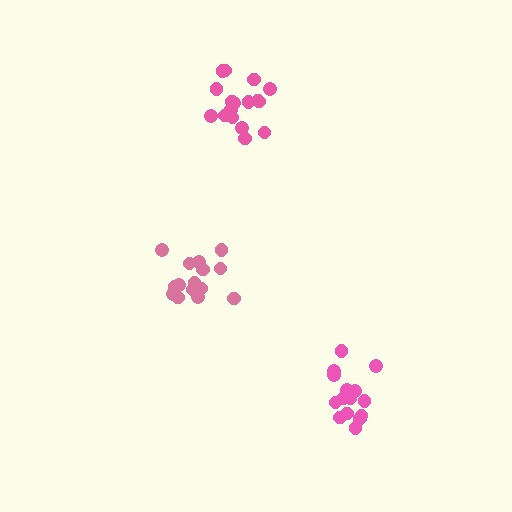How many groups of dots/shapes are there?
There are 3 groups.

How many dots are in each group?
Group 1: 15 dots, Group 2: 15 dots, Group 3: 17 dots (47 total).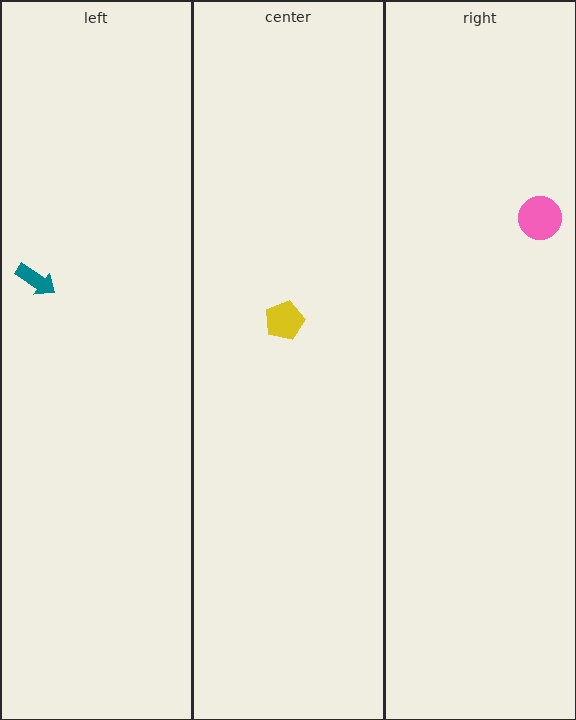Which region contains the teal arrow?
The left region.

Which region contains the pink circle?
The right region.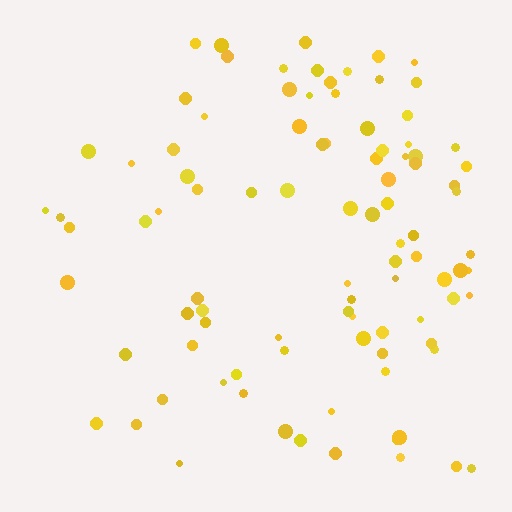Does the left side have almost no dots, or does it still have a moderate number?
Still a moderate number, just noticeably fewer than the right.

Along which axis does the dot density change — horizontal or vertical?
Horizontal.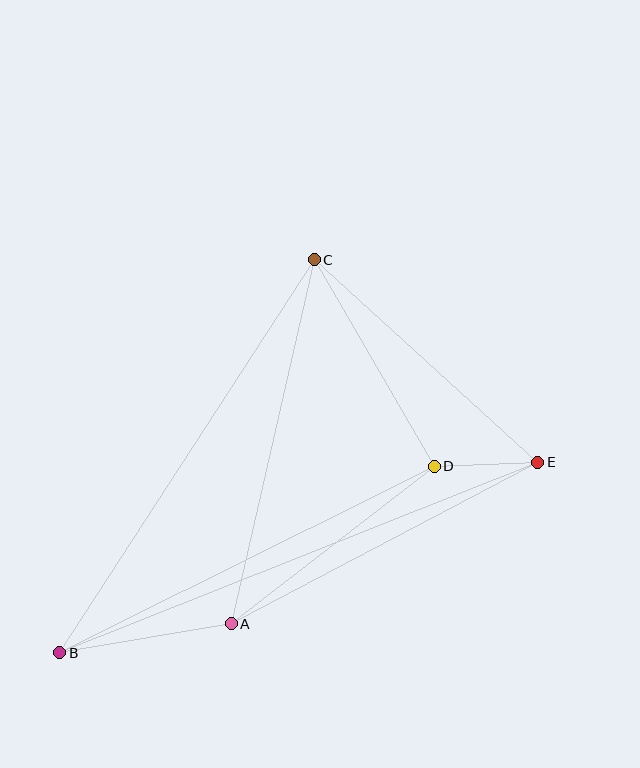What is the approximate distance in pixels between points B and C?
The distance between B and C is approximately 468 pixels.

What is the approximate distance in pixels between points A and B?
The distance between A and B is approximately 174 pixels.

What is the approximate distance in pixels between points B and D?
The distance between B and D is approximately 419 pixels.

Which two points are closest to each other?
Points D and E are closest to each other.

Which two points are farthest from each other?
Points B and E are farthest from each other.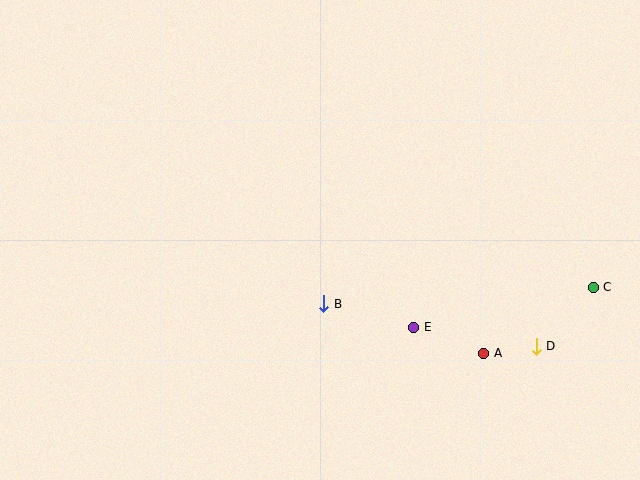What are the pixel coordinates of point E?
Point E is at (414, 327).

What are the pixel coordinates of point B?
Point B is at (324, 304).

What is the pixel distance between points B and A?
The distance between B and A is 167 pixels.